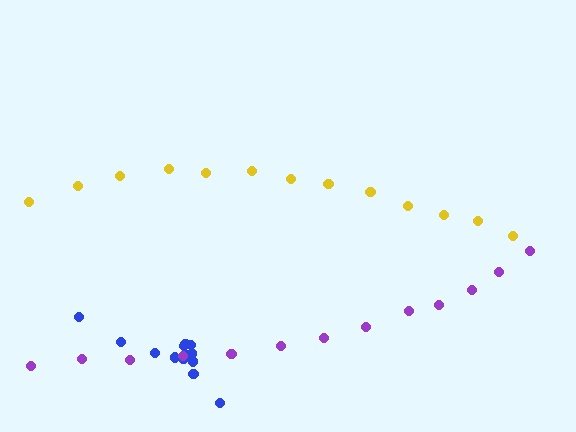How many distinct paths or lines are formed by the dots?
There are 3 distinct paths.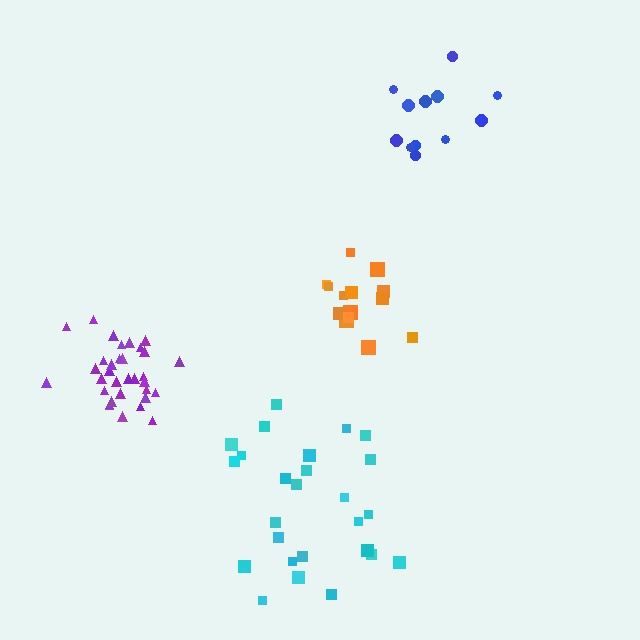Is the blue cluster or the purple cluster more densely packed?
Purple.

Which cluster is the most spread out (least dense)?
Cyan.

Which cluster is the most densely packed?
Purple.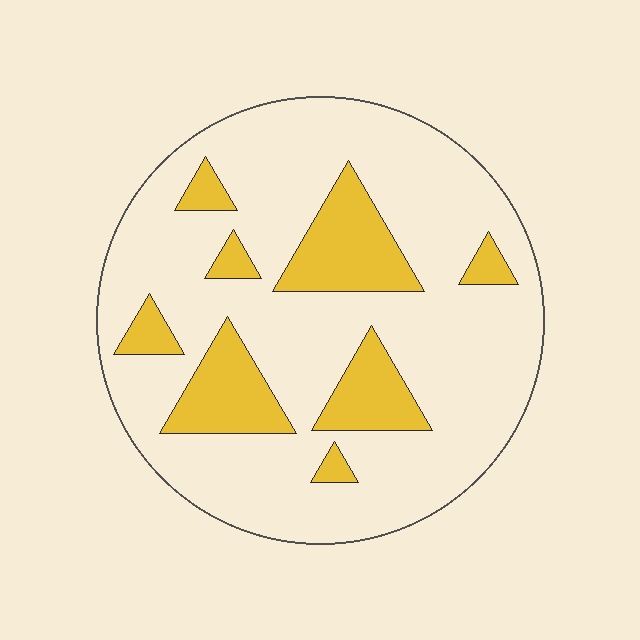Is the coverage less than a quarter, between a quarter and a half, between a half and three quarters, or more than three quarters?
Less than a quarter.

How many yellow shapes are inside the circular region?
8.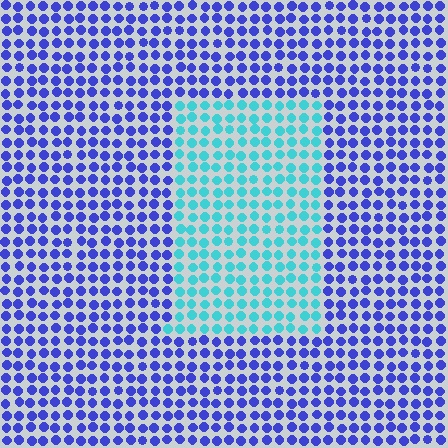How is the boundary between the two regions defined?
The boundary is defined purely by a slight shift in hue (about 57 degrees). Spacing, size, and orientation are identical on both sides.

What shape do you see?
I see a rectangle.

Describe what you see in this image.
The image is filled with small blue elements in a uniform arrangement. A rectangle-shaped region is visible where the elements are tinted to a slightly different hue, forming a subtle color boundary.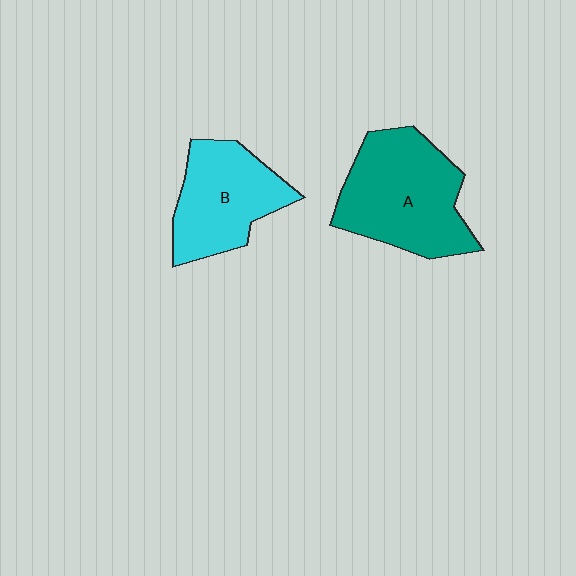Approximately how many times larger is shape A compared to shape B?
Approximately 1.3 times.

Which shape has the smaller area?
Shape B (cyan).